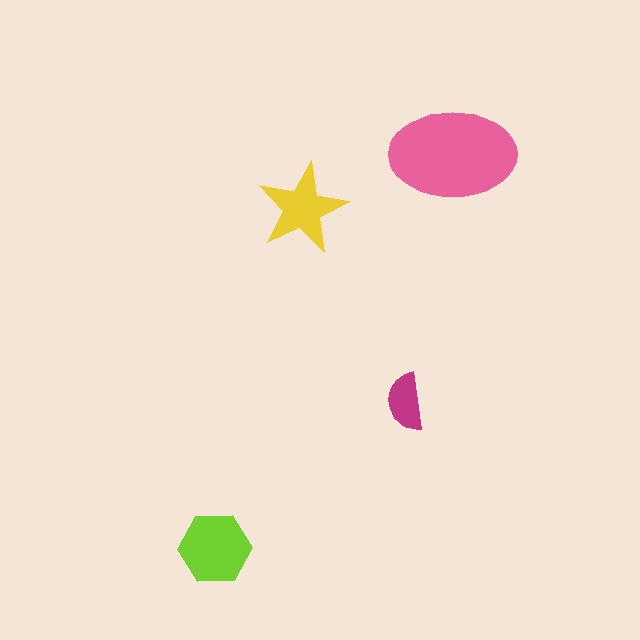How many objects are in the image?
There are 4 objects in the image.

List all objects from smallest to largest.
The magenta semicircle, the yellow star, the lime hexagon, the pink ellipse.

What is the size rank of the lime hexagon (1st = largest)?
2nd.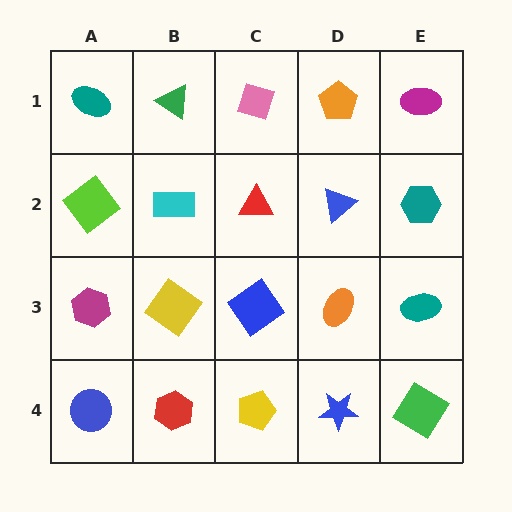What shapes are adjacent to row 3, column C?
A red triangle (row 2, column C), a yellow pentagon (row 4, column C), a yellow diamond (row 3, column B), an orange ellipse (row 3, column D).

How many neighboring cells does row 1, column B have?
3.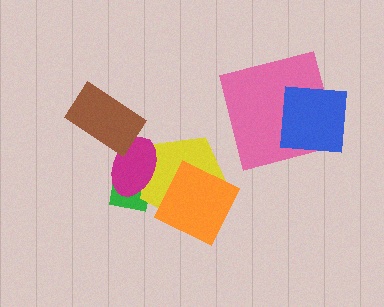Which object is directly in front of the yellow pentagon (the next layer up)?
The magenta ellipse is directly in front of the yellow pentagon.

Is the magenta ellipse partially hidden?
Yes, it is partially covered by another shape.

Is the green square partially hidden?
Yes, it is partially covered by another shape.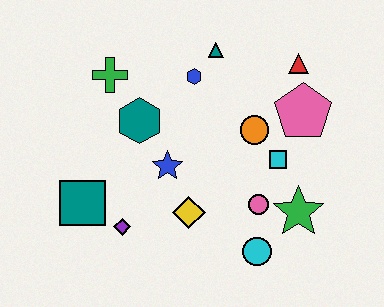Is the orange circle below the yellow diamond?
No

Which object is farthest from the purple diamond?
The red triangle is farthest from the purple diamond.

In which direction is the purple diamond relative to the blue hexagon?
The purple diamond is below the blue hexagon.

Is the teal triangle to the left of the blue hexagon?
No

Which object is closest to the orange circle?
The cyan square is closest to the orange circle.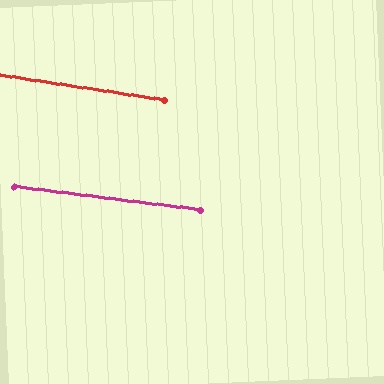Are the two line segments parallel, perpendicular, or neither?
Parallel — their directions differ by only 1.4°.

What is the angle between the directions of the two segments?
Approximately 1 degree.